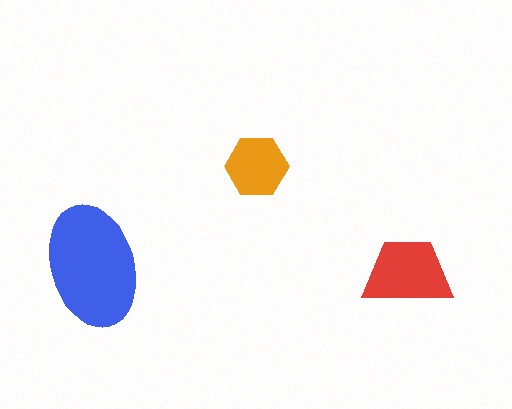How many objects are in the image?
There are 3 objects in the image.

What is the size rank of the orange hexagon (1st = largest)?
3rd.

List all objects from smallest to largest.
The orange hexagon, the red trapezoid, the blue ellipse.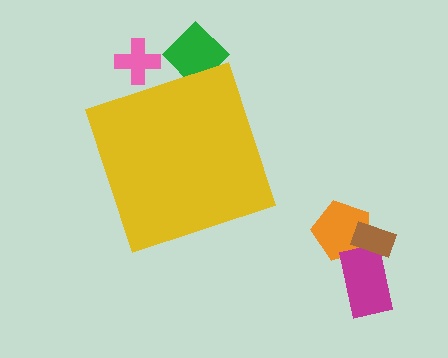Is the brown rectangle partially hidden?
No, the brown rectangle is fully visible.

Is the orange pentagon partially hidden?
No, the orange pentagon is fully visible.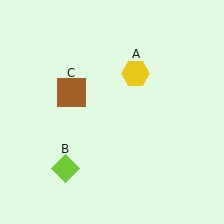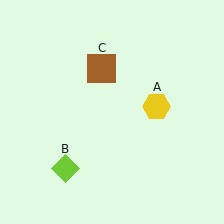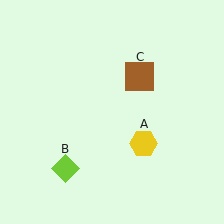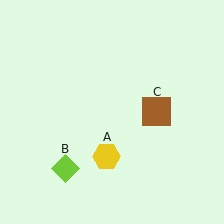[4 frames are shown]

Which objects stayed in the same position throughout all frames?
Lime diamond (object B) remained stationary.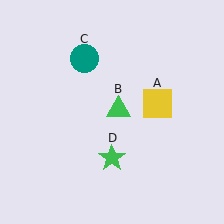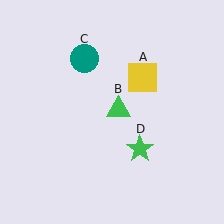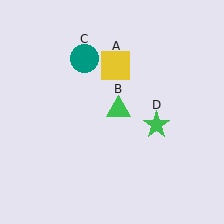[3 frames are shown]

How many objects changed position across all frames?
2 objects changed position: yellow square (object A), green star (object D).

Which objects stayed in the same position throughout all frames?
Green triangle (object B) and teal circle (object C) remained stationary.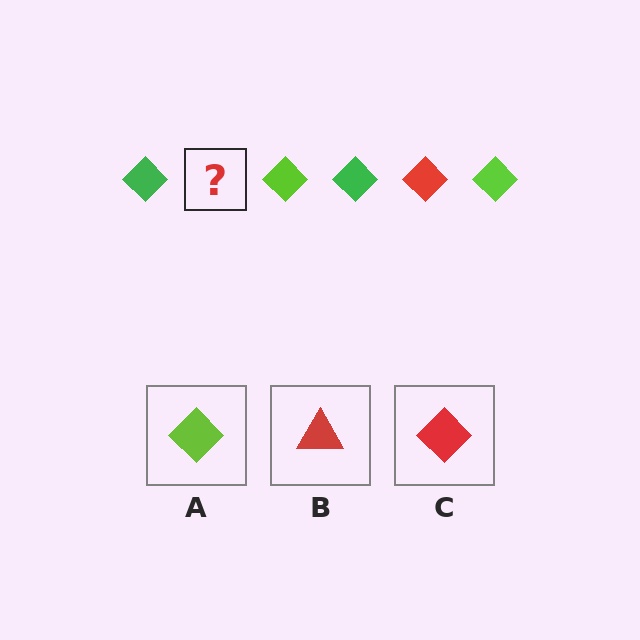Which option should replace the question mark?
Option C.